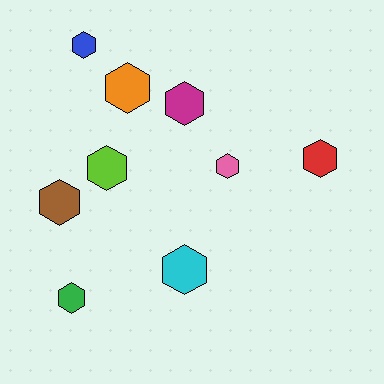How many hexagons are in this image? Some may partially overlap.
There are 9 hexagons.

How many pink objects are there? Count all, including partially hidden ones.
There is 1 pink object.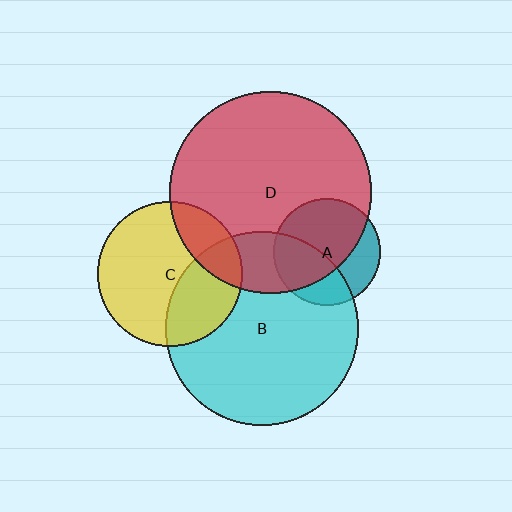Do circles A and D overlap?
Yes.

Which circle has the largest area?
Circle D (red).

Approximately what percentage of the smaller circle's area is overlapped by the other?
Approximately 65%.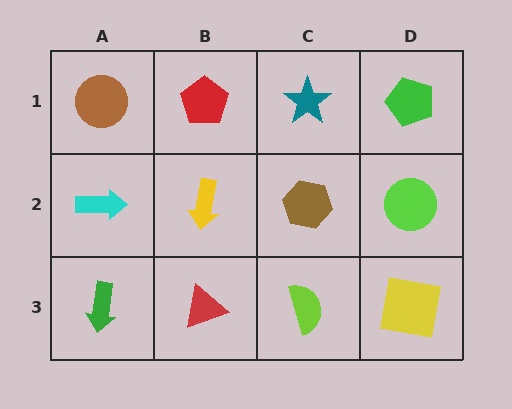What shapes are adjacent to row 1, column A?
A cyan arrow (row 2, column A), a red pentagon (row 1, column B).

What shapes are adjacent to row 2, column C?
A teal star (row 1, column C), a lime semicircle (row 3, column C), a yellow arrow (row 2, column B), a lime circle (row 2, column D).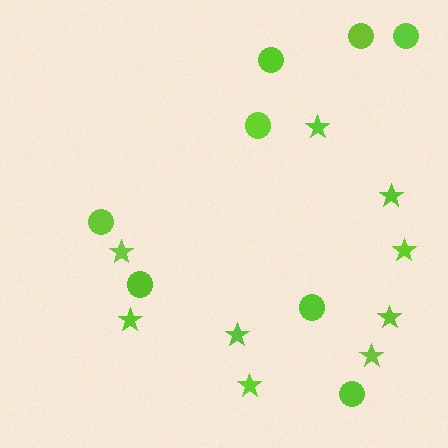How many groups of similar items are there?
There are 2 groups: one group of stars (9) and one group of circles (8).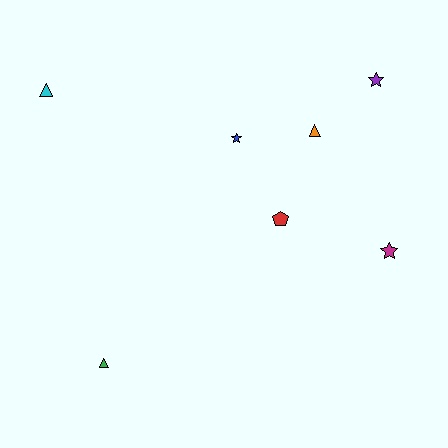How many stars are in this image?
There are 3 stars.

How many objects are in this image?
There are 7 objects.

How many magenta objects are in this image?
There is 1 magenta object.